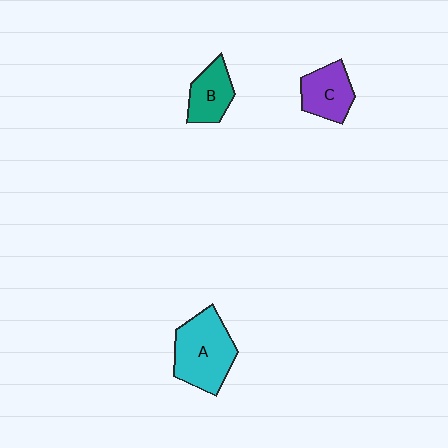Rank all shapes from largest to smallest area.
From largest to smallest: A (cyan), C (purple), B (teal).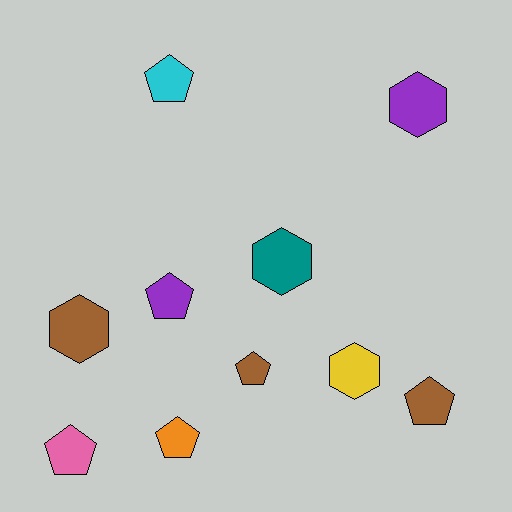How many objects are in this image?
There are 10 objects.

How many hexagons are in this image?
There are 4 hexagons.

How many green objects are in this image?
There are no green objects.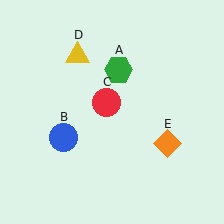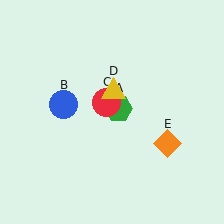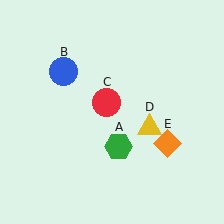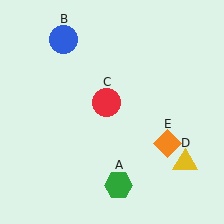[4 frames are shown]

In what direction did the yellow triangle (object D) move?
The yellow triangle (object D) moved down and to the right.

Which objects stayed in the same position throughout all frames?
Red circle (object C) and orange diamond (object E) remained stationary.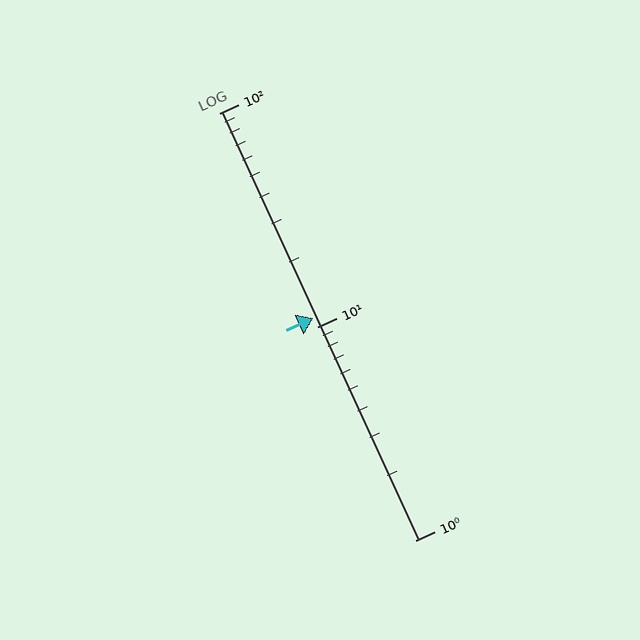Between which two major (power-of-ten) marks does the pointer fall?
The pointer is between 10 and 100.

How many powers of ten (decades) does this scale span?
The scale spans 2 decades, from 1 to 100.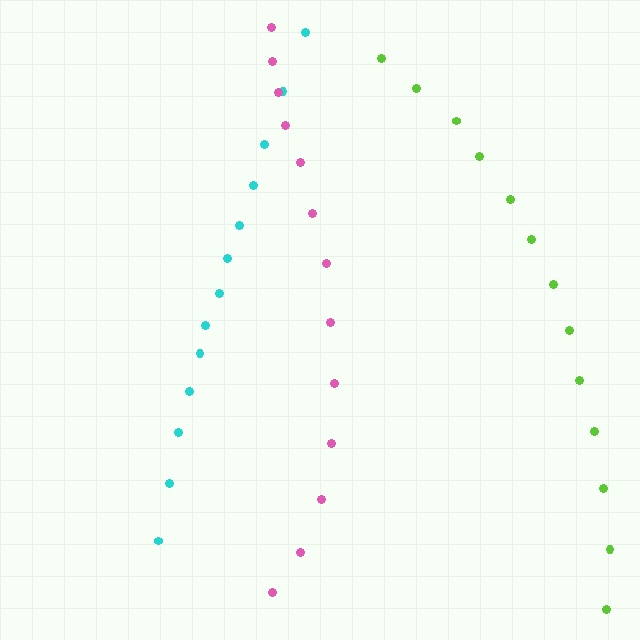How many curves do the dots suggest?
There are 3 distinct paths.